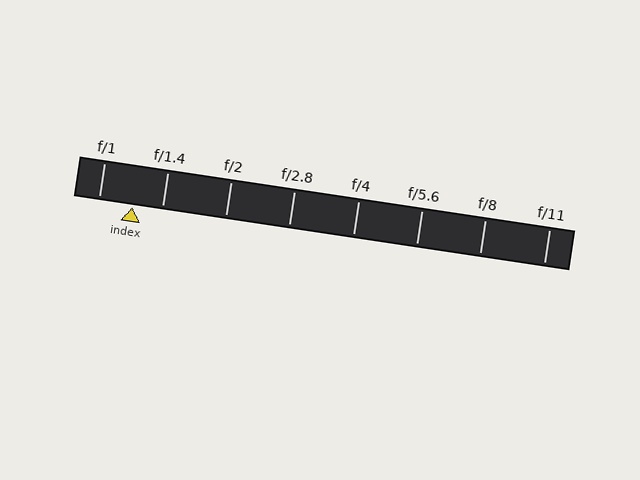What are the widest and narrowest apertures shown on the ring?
The widest aperture shown is f/1 and the narrowest is f/11.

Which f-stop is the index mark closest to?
The index mark is closest to f/1.4.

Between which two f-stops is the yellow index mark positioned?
The index mark is between f/1 and f/1.4.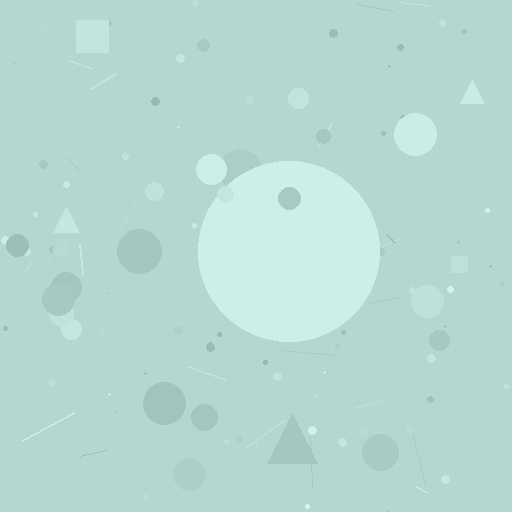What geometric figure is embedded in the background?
A circle is embedded in the background.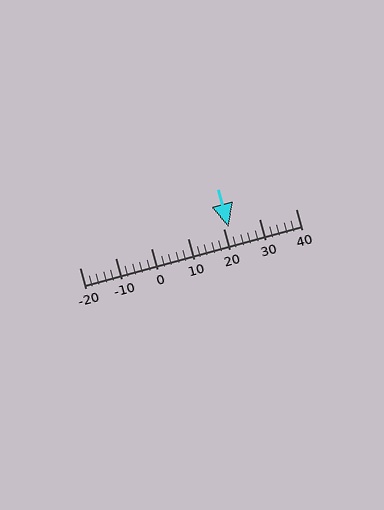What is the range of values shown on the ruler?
The ruler shows values from -20 to 40.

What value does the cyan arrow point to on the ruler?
The cyan arrow points to approximately 21.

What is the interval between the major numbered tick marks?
The major tick marks are spaced 10 units apart.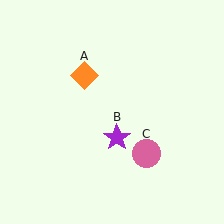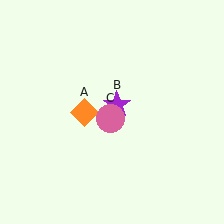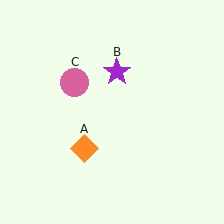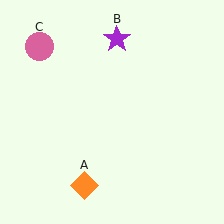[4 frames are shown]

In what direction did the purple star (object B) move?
The purple star (object B) moved up.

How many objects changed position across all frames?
3 objects changed position: orange diamond (object A), purple star (object B), pink circle (object C).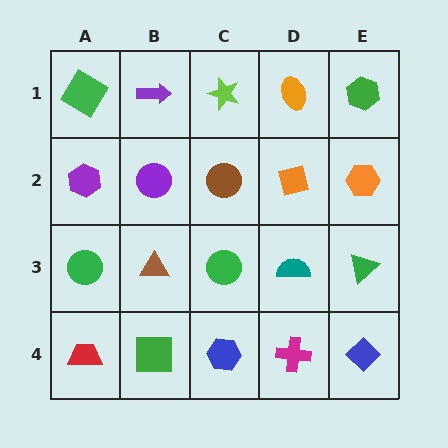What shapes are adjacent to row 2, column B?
A purple arrow (row 1, column B), a brown triangle (row 3, column B), a purple hexagon (row 2, column A), a brown circle (row 2, column C).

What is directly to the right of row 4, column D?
A blue diamond.